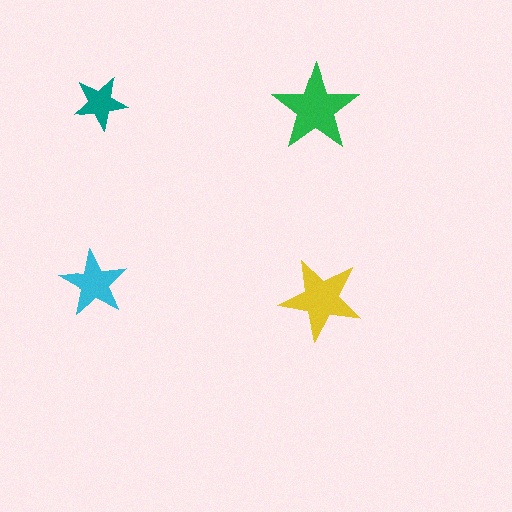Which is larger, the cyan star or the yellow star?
The yellow one.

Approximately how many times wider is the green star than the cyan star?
About 1.5 times wider.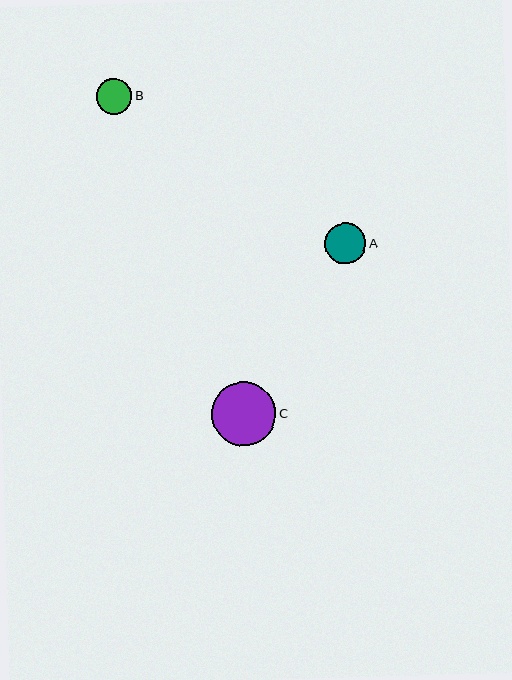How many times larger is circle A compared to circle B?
Circle A is approximately 1.2 times the size of circle B.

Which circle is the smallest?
Circle B is the smallest with a size of approximately 36 pixels.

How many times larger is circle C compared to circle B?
Circle C is approximately 1.8 times the size of circle B.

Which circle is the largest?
Circle C is the largest with a size of approximately 65 pixels.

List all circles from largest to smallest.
From largest to smallest: C, A, B.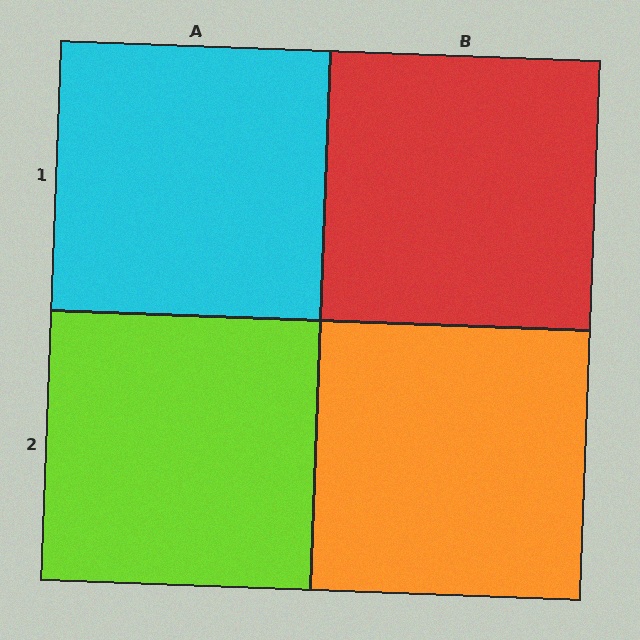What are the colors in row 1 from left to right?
Cyan, red.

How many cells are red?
1 cell is red.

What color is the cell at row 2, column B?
Orange.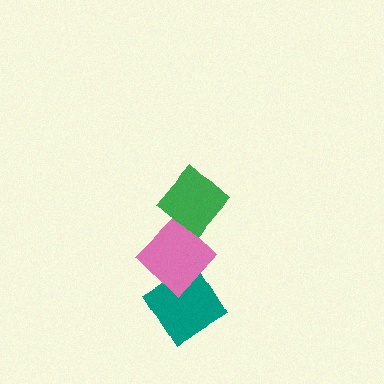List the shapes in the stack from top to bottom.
From top to bottom: the green diamond, the pink diamond, the teal diamond.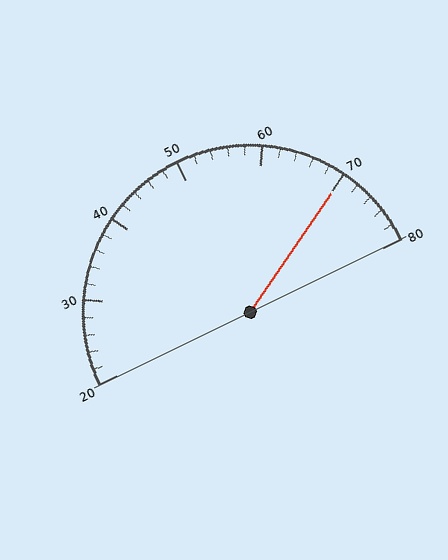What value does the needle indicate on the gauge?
The needle indicates approximately 70.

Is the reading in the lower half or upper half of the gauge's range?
The reading is in the upper half of the range (20 to 80).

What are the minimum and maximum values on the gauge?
The gauge ranges from 20 to 80.